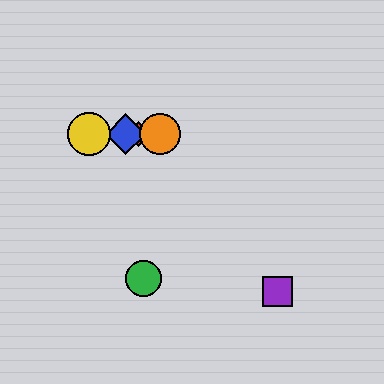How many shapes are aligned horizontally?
4 shapes (the red diamond, the blue diamond, the yellow circle, the orange circle) are aligned horizontally.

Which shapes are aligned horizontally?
The red diamond, the blue diamond, the yellow circle, the orange circle are aligned horizontally.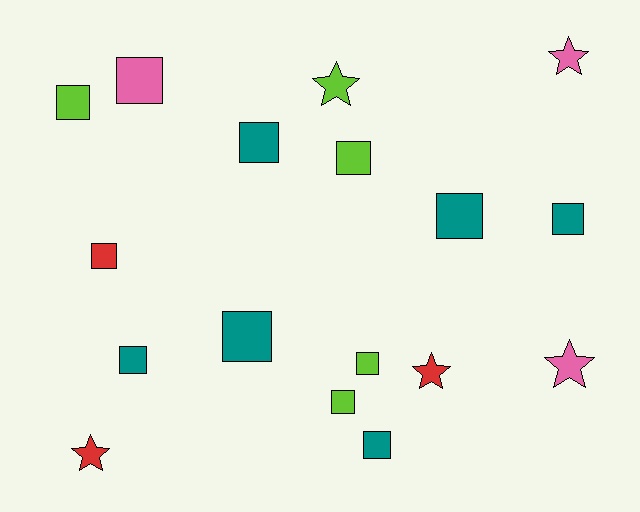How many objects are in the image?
There are 17 objects.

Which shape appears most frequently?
Square, with 12 objects.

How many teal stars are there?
There are no teal stars.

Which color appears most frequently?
Teal, with 6 objects.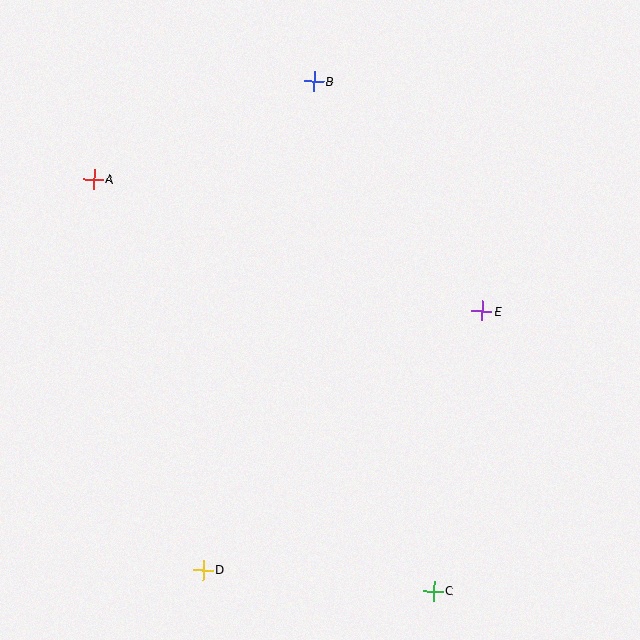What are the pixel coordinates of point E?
Point E is at (482, 311).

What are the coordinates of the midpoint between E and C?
The midpoint between E and C is at (458, 451).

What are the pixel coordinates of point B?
Point B is at (314, 82).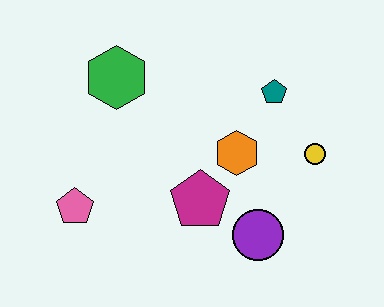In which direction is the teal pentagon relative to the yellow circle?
The teal pentagon is above the yellow circle.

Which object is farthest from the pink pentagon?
The yellow circle is farthest from the pink pentagon.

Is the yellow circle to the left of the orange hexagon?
No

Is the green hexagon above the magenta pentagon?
Yes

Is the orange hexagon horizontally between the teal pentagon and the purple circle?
No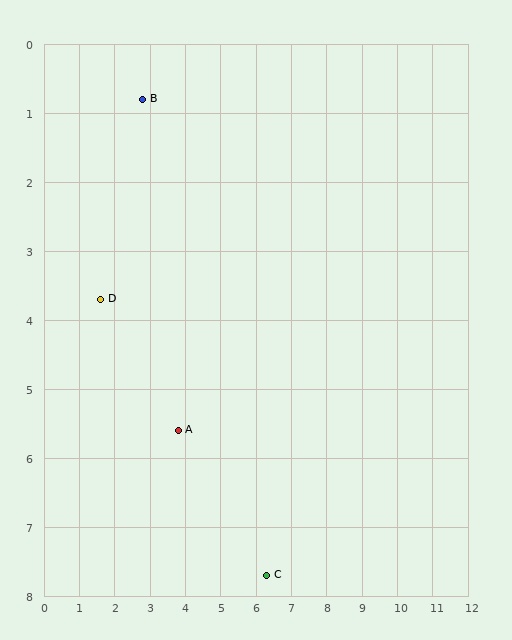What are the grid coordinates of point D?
Point D is at approximately (1.6, 3.7).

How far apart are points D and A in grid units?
Points D and A are about 2.9 grid units apart.